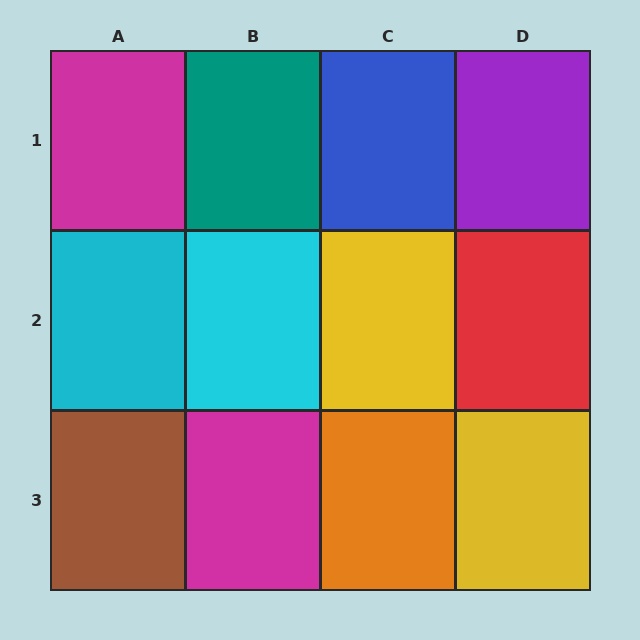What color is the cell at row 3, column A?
Brown.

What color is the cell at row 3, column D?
Yellow.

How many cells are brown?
1 cell is brown.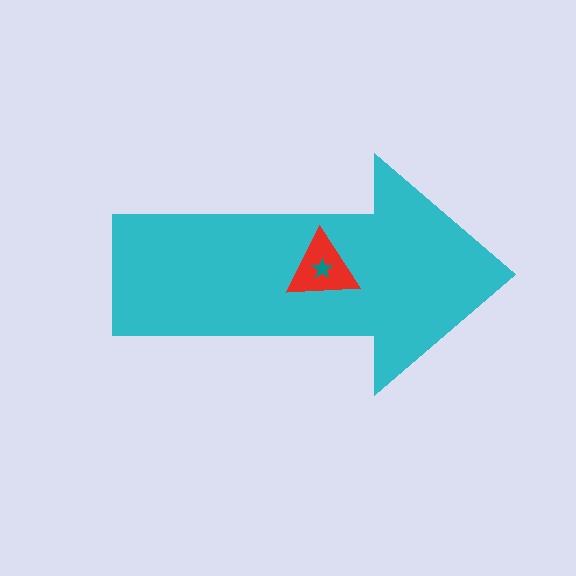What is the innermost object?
The teal star.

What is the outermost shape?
The cyan arrow.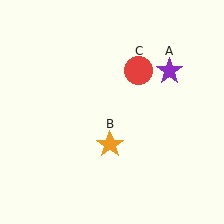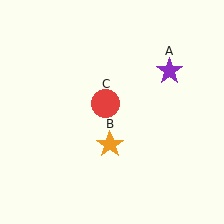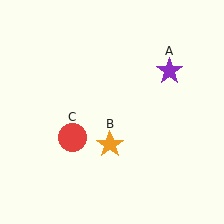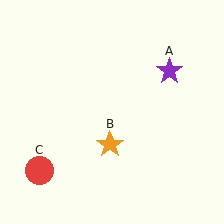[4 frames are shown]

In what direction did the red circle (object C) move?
The red circle (object C) moved down and to the left.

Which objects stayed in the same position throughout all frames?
Purple star (object A) and orange star (object B) remained stationary.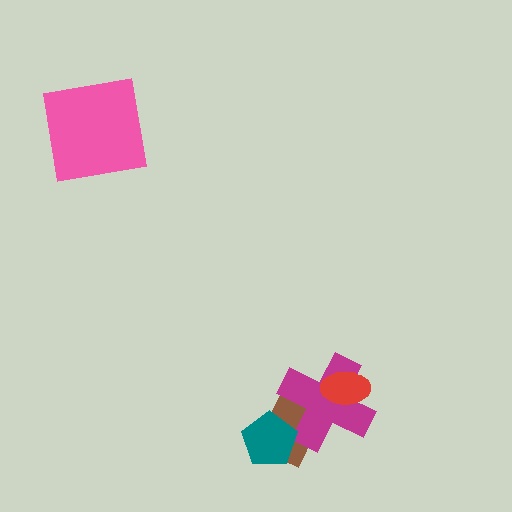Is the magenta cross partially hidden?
Yes, it is partially covered by another shape.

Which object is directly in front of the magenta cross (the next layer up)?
The red ellipse is directly in front of the magenta cross.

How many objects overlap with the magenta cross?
3 objects overlap with the magenta cross.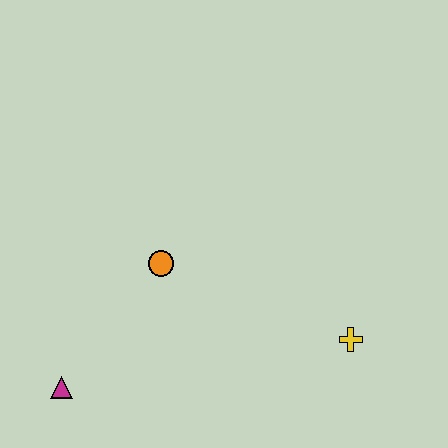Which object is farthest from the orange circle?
The yellow cross is farthest from the orange circle.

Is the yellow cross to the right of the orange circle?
Yes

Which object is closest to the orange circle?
The magenta triangle is closest to the orange circle.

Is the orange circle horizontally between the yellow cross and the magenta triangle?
Yes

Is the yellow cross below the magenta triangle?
No